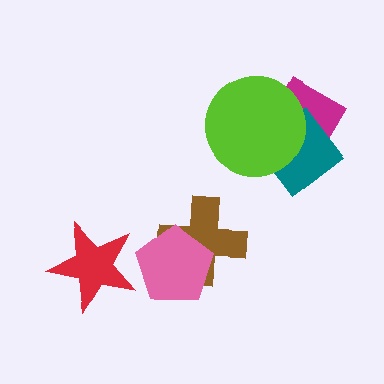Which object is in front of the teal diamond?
The lime circle is in front of the teal diamond.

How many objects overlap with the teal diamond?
2 objects overlap with the teal diamond.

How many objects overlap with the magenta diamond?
2 objects overlap with the magenta diamond.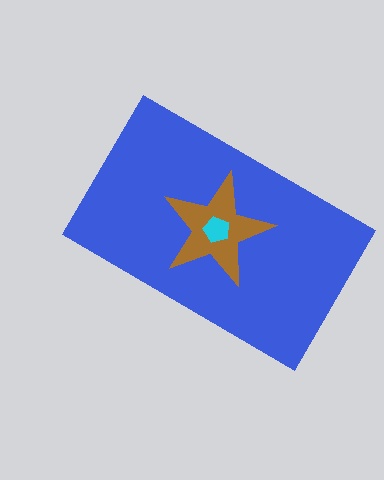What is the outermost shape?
The blue rectangle.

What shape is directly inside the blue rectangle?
The brown star.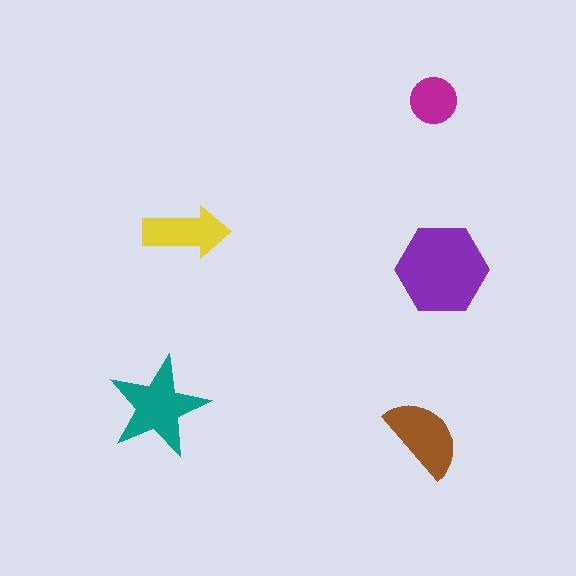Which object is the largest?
The purple hexagon.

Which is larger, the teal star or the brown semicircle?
The teal star.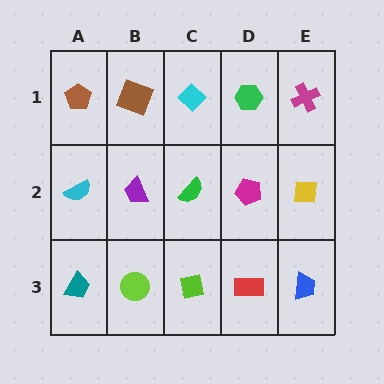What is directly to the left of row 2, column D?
A green semicircle.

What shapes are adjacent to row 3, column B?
A purple trapezoid (row 2, column B), a teal trapezoid (row 3, column A), a lime square (row 3, column C).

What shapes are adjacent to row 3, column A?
A cyan semicircle (row 2, column A), a lime circle (row 3, column B).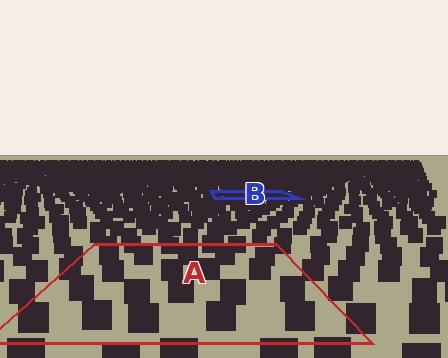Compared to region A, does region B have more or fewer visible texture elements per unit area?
Region B has more texture elements per unit area — they are packed more densely because it is farther away.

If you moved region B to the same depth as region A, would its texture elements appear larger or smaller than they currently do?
They would appear larger. At a closer depth, the same texture elements are projected at a bigger on-screen size.